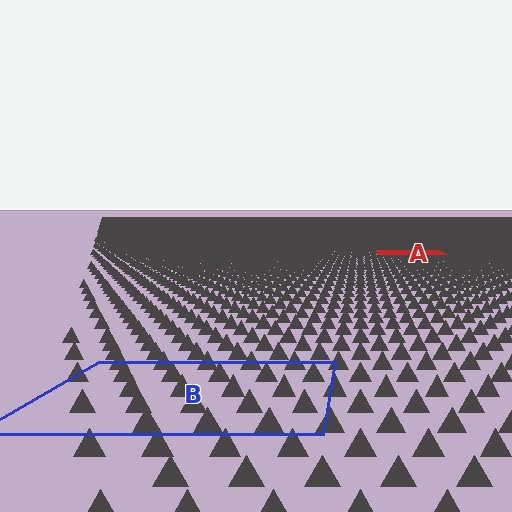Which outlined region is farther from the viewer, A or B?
Region A is farther from the viewer — the texture elements inside it appear smaller and more densely packed.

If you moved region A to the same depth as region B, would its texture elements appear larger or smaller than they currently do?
They would appear larger. At a closer depth, the same texture elements are projected at a bigger on-screen size.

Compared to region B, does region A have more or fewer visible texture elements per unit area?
Region A has more texture elements per unit area — they are packed more densely because it is farther away.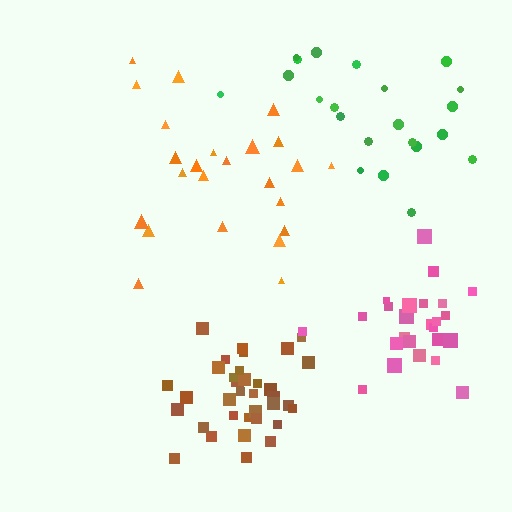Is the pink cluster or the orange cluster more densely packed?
Pink.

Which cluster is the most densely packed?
Brown.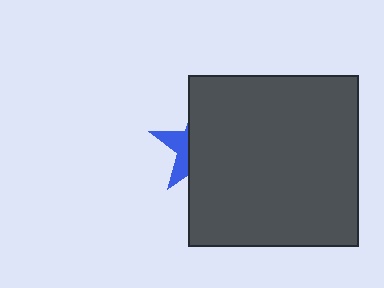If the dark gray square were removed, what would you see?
You would see the complete blue star.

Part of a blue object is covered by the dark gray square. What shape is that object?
It is a star.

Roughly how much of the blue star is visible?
A small part of it is visible (roughly 30%).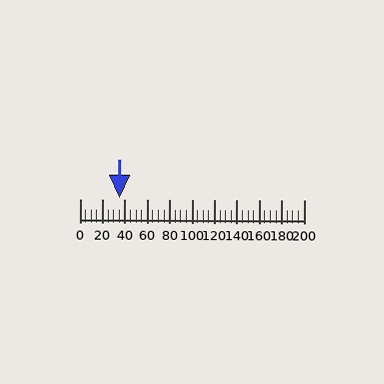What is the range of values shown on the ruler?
The ruler shows values from 0 to 200.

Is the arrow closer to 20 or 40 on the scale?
The arrow is closer to 40.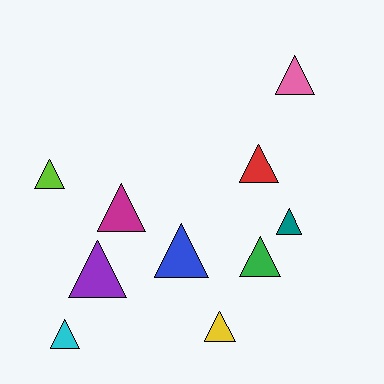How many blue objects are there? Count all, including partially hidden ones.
There is 1 blue object.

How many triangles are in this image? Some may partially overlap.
There are 10 triangles.